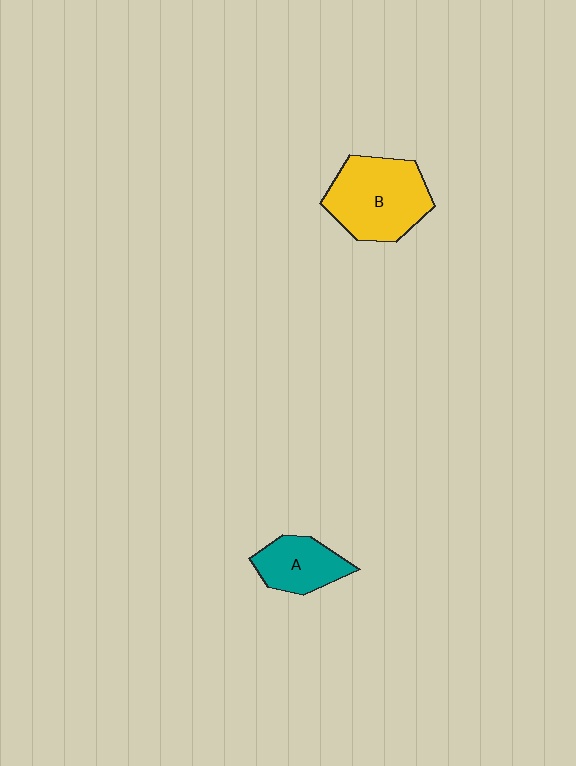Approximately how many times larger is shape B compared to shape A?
Approximately 1.7 times.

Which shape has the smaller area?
Shape A (teal).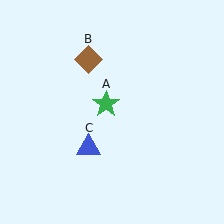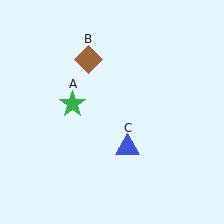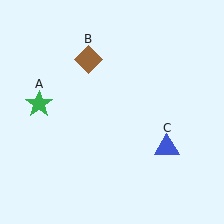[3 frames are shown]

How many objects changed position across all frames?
2 objects changed position: green star (object A), blue triangle (object C).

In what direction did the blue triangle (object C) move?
The blue triangle (object C) moved right.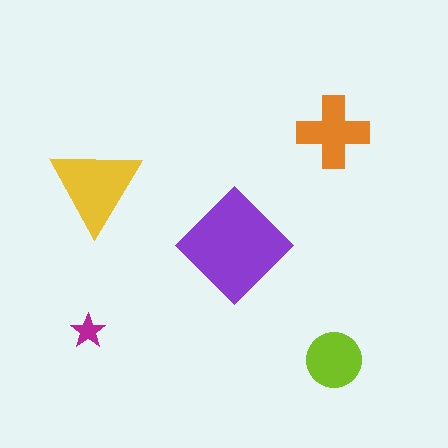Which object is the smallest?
The magenta star.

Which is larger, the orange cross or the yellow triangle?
The yellow triangle.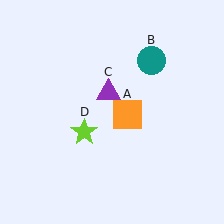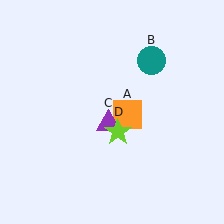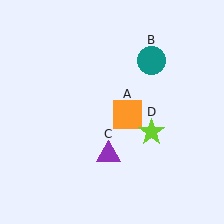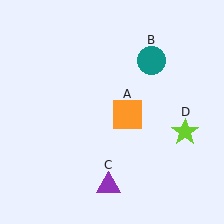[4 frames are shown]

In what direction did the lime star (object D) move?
The lime star (object D) moved right.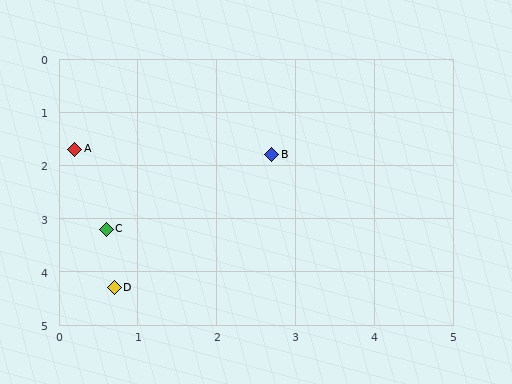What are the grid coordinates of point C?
Point C is at approximately (0.6, 3.2).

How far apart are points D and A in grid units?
Points D and A are about 2.6 grid units apart.